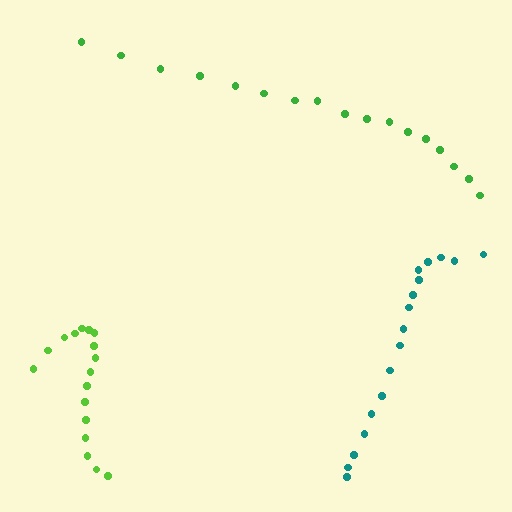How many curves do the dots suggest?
There are 3 distinct paths.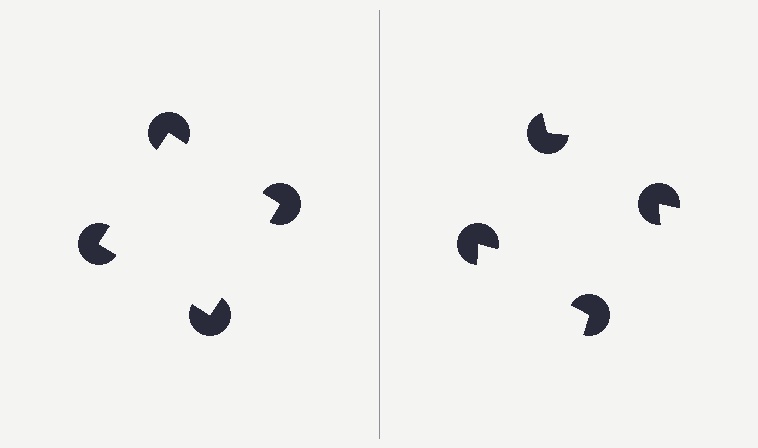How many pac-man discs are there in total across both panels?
8 — 4 on each side.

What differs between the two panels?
The pac-man discs are positioned identically on both sides; only the wedge orientations differ. On the left they align to a square; on the right they are misaligned.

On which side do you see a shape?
An illusory square appears on the left side. On the right side the wedge cuts are rotated, so no coherent shape forms.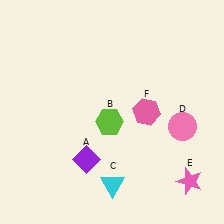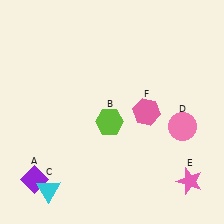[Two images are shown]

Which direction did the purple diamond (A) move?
The purple diamond (A) moved left.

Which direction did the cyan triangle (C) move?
The cyan triangle (C) moved left.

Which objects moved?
The objects that moved are: the purple diamond (A), the cyan triangle (C).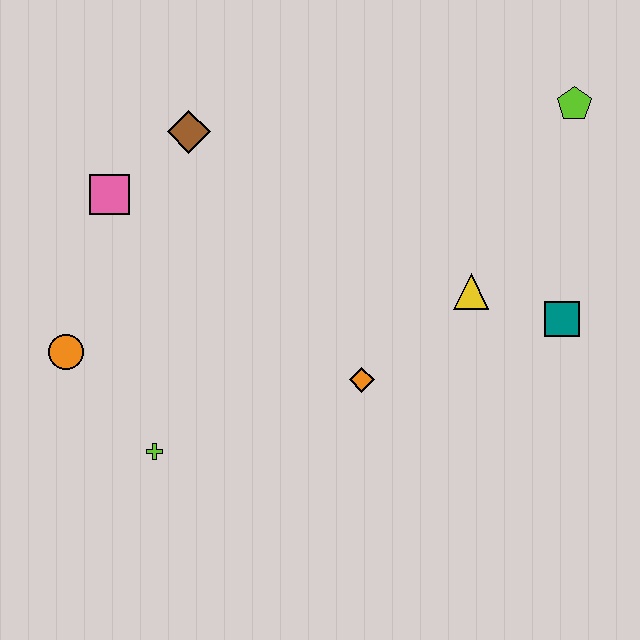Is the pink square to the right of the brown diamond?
No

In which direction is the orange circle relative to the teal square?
The orange circle is to the left of the teal square.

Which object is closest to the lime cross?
The orange circle is closest to the lime cross.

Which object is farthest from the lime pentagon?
The orange circle is farthest from the lime pentagon.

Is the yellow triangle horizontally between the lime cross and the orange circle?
No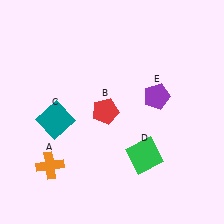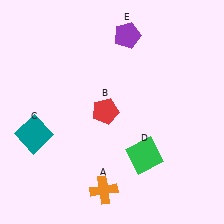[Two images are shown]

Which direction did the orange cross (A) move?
The orange cross (A) moved right.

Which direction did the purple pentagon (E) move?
The purple pentagon (E) moved up.